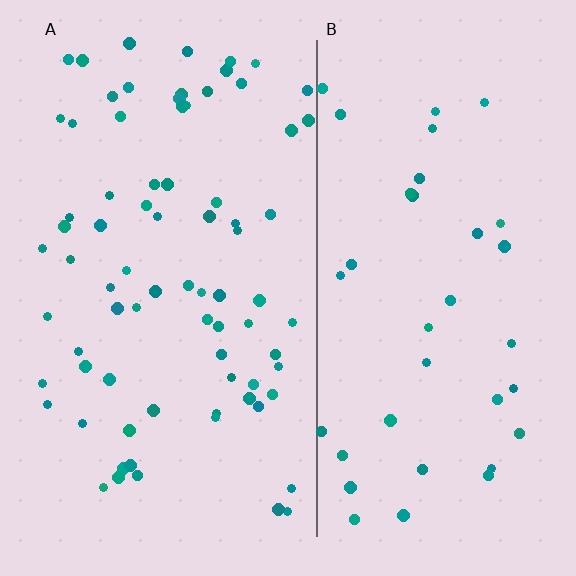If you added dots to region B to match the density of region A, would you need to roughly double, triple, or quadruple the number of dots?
Approximately double.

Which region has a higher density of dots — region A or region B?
A (the left).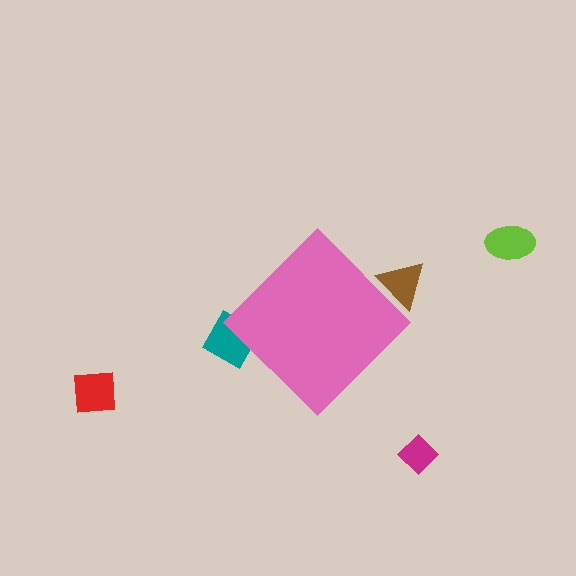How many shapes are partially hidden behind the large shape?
2 shapes are partially hidden.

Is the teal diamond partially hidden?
Yes, the teal diamond is partially hidden behind the pink diamond.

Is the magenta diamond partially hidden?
No, the magenta diamond is fully visible.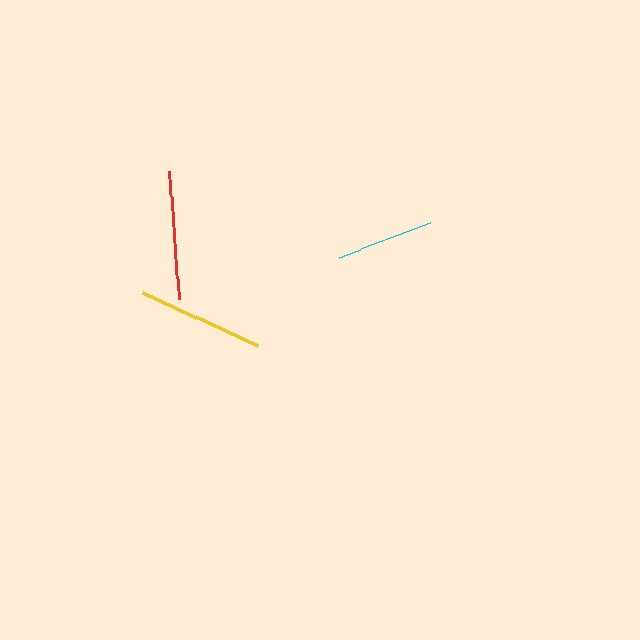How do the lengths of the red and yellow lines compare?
The red and yellow lines are approximately the same length.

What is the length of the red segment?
The red segment is approximately 128 pixels long.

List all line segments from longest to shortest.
From longest to shortest: red, yellow, cyan.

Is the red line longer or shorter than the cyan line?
The red line is longer than the cyan line.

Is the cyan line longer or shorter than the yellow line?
The yellow line is longer than the cyan line.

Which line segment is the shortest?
The cyan line is the shortest at approximately 97 pixels.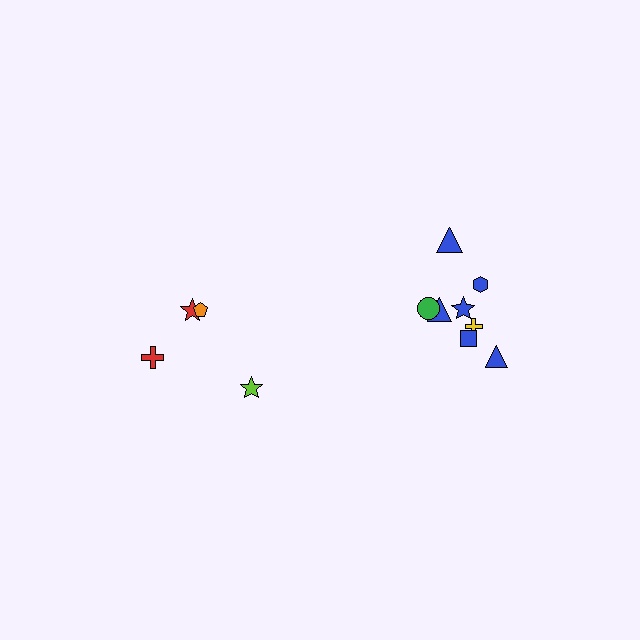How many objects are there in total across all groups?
There are 12 objects.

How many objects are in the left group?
There are 4 objects.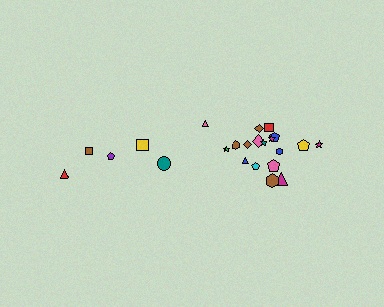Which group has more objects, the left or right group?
The right group.